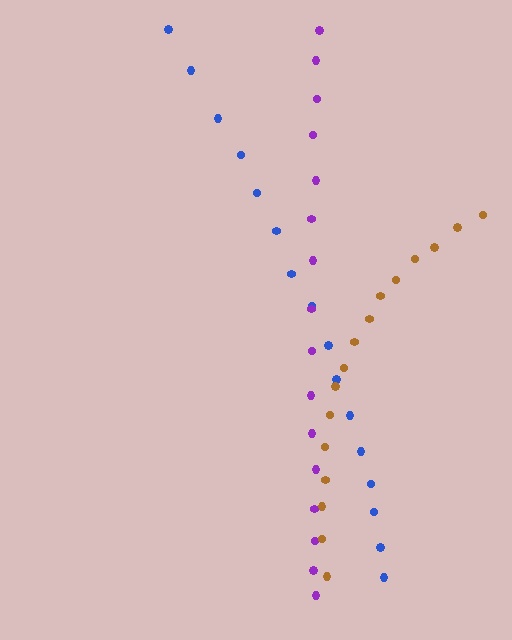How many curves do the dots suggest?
There are 3 distinct paths.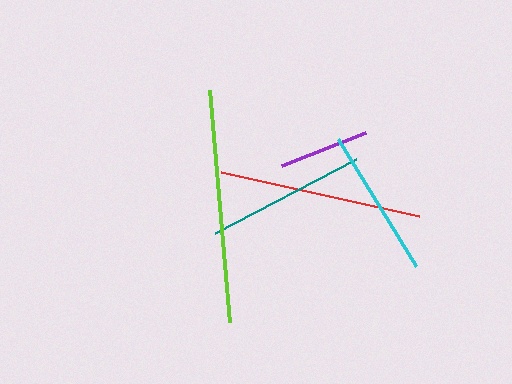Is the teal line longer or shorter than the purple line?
The teal line is longer than the purple line.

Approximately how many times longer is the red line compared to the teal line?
The red line is approximately 1.3 times the length of the teal line.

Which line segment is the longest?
The lime line is the longest at approximately 233 pixels.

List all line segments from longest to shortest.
From longest to shortest: lime, red, teal, cyan, purple.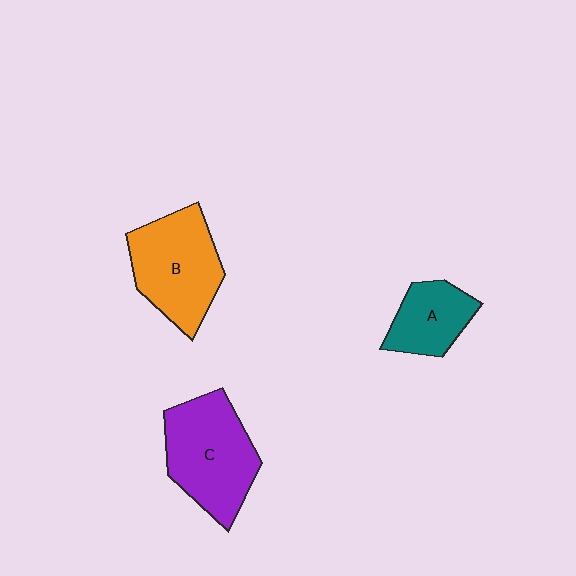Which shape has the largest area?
Shape C (purple).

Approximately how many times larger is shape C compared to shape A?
Approximately 1.8 times.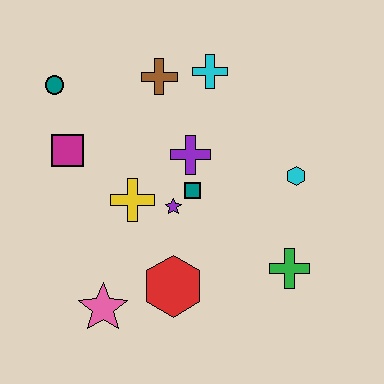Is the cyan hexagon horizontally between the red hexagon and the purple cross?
No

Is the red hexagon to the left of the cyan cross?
Yes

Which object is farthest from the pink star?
The cyan cross is farthest from the pink star.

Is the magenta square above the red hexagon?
Yes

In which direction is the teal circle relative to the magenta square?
The teal circle is above the magenta square.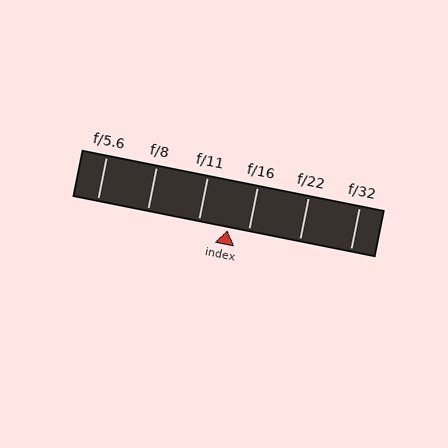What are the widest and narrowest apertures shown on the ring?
The widest aperture shown is f/5.6 and the narrowest is f/32.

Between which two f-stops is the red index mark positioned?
The index mark is between f/11 and f/16.